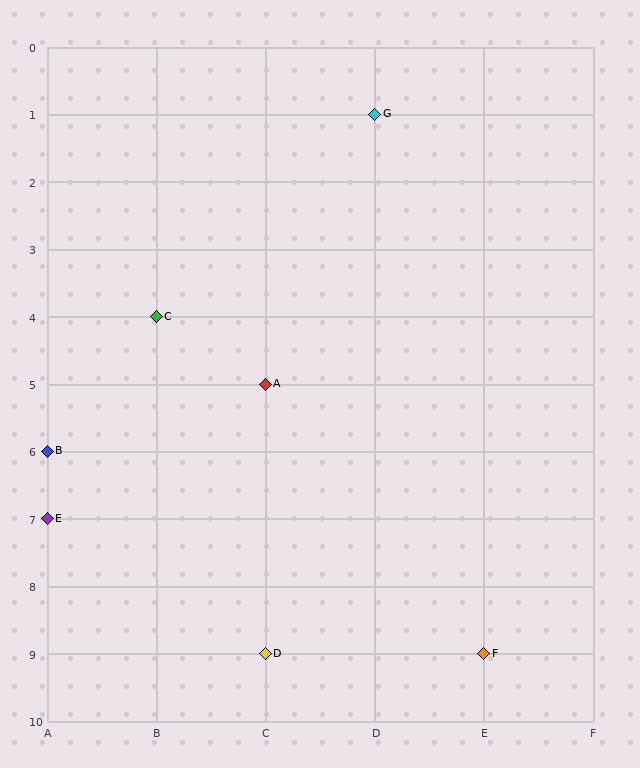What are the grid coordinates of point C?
Point C is at grid coordinates (B, 4).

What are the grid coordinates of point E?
Point E is at grid coordinates (A, 7).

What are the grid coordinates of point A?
Point A is at grid coordinates (C, 5).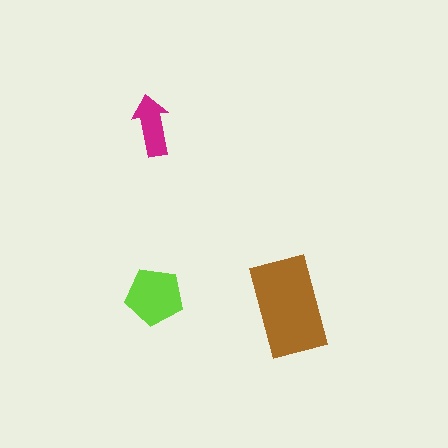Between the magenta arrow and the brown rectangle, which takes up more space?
The brown rectangle.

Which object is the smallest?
The magenta arrow.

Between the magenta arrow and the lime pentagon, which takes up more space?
The lime pentagon.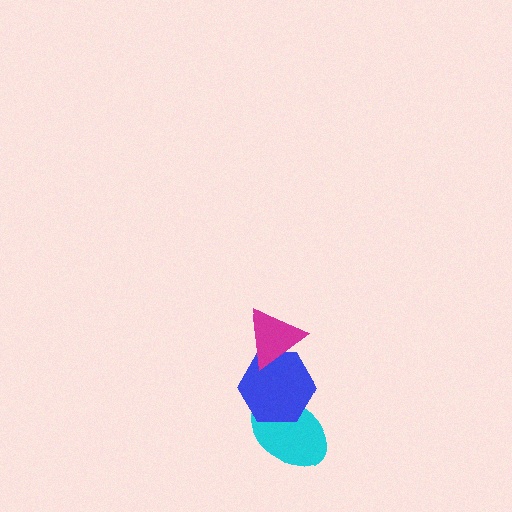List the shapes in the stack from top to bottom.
From top to bottom: the magenta triangle, the blue hexagon, the cyan ellipse.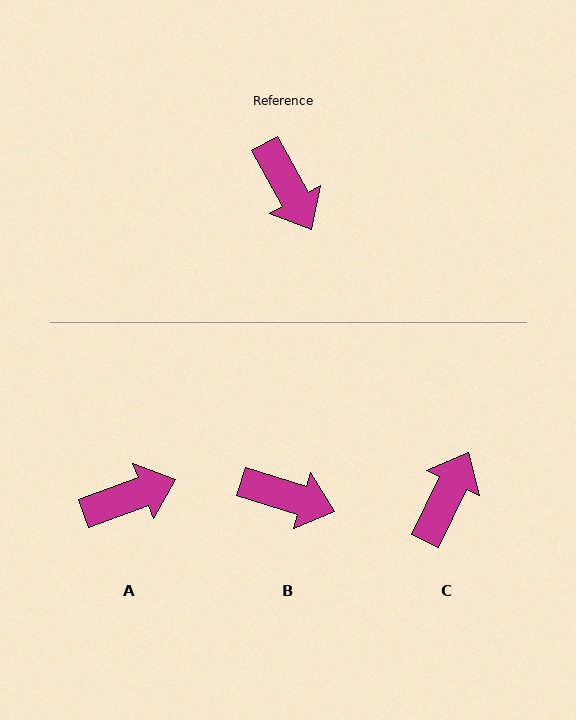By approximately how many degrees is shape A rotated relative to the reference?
Approximately 82 degrees counter-clockwise.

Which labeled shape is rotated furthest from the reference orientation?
C, about 125 degrees away.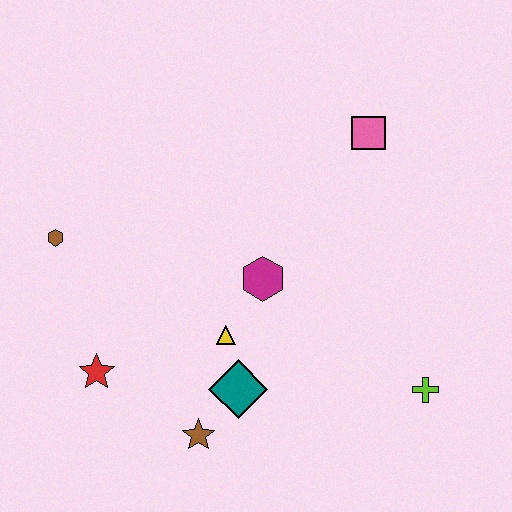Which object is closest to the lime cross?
The teal diamond is closest to the lime cross.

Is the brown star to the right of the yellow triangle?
No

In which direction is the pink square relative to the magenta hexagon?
The pink square is above the magenta hexagon.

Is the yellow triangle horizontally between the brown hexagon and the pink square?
Yes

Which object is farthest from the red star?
The pink square is farthest from the red star.